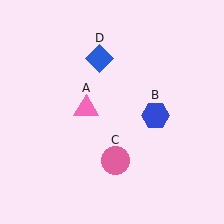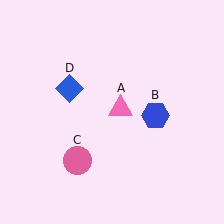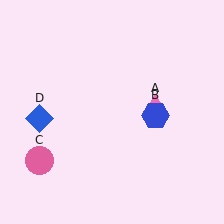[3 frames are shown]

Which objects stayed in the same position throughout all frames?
Blue hexagon (object B) remained stationary.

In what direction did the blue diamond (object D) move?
The blue diamond (object D) moved down and to the left.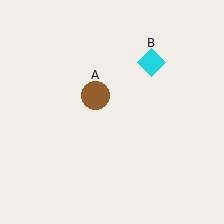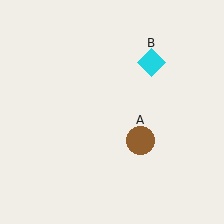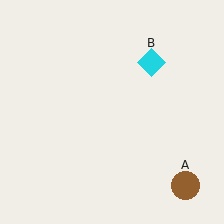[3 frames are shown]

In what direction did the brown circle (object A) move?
The brown circle (object A) moved down and to the right.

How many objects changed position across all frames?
1 object changed position: brown circle (object A).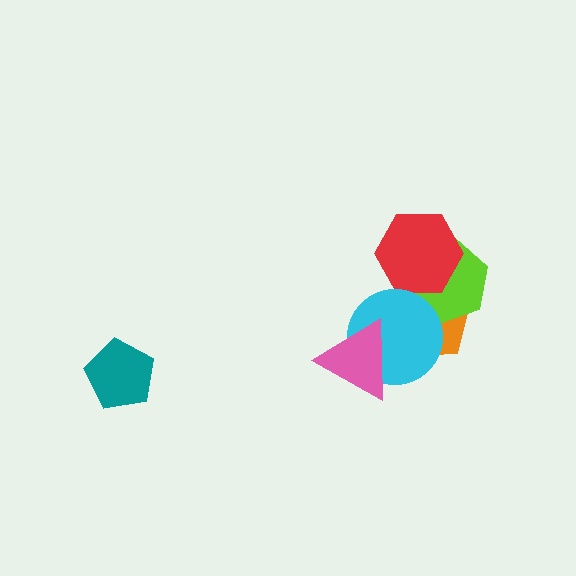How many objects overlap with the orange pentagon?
4 objects overlap with the orange pentagon.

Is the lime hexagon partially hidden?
Yes, it is partially covered by another shape.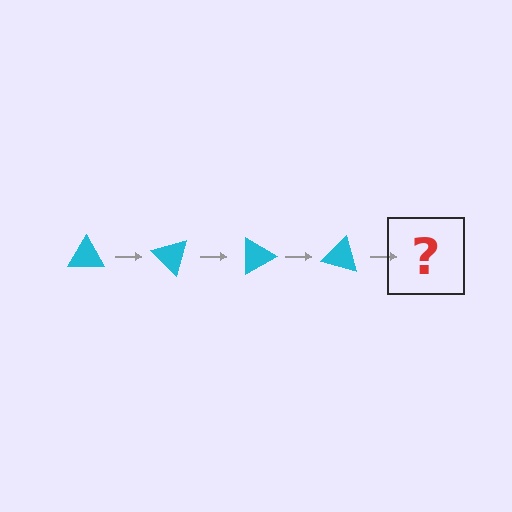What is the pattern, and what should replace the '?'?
The pattern is that the triangle rotates 45 degrees each step. The '?' should be a cyan triangle rotated 180 degrees.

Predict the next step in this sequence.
The next step is a cyan triangle rotated 180 degrees.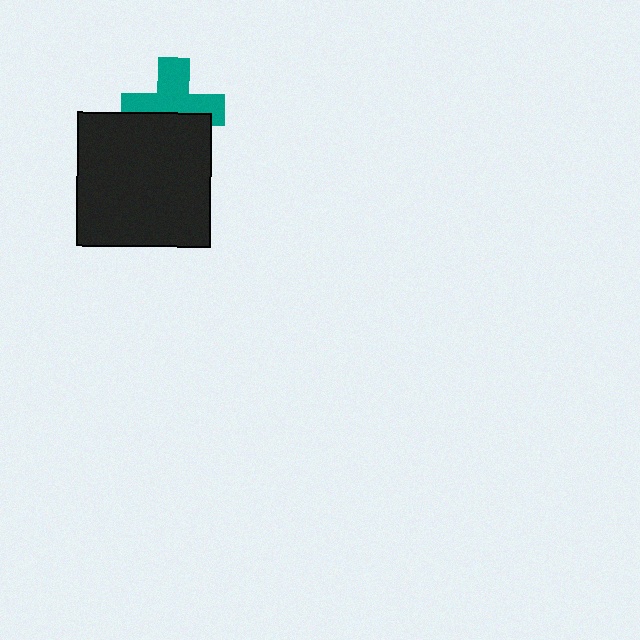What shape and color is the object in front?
The object in front is a black square.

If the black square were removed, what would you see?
You would see the complete teal cross.